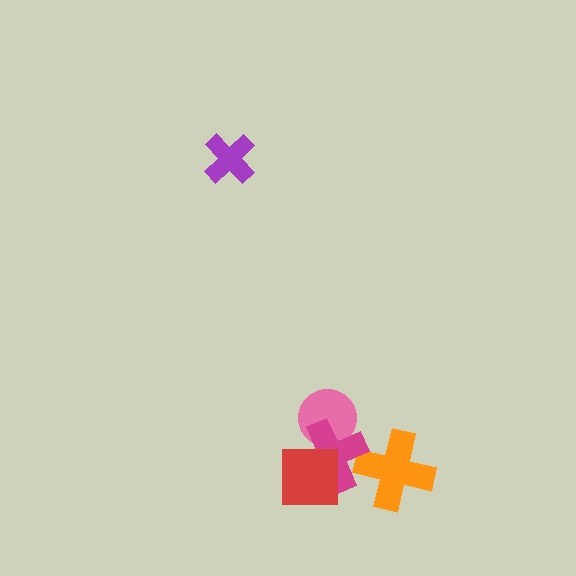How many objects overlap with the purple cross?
0 objects overlap with the purple cross.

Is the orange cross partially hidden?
Yes, it is partially covered by another shape.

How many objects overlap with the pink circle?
1 object overlaps with the pink circle.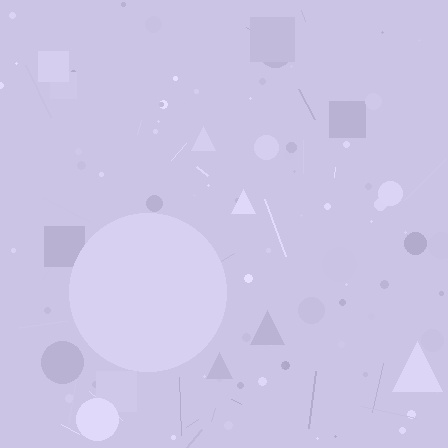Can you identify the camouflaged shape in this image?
The camouflaged shape is a circle.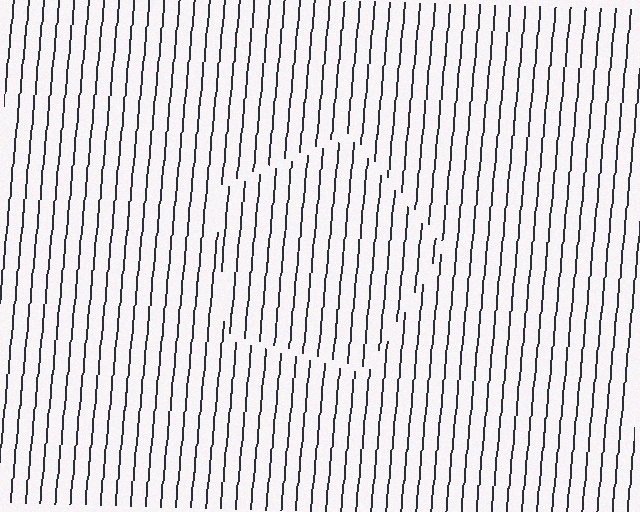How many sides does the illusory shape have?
5 sides — the line-ends trace a pentagon.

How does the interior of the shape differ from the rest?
The interior of the shape contains the same grating, shifted by half a period — the contour is defined by the phase discontinuity where line-ends from the inner and outer gratings abut.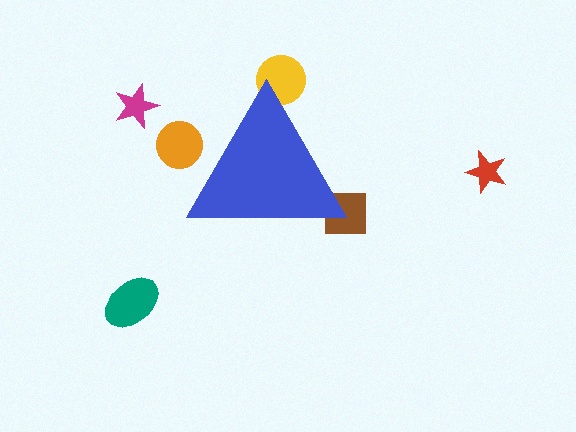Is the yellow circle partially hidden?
Yes, the yellow circle is partially hidden behind the blue triangle.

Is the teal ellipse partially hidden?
No, the teal ellipse is fully visible.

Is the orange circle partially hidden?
Yes, the orange circle is partially hidden behind the blue triangle.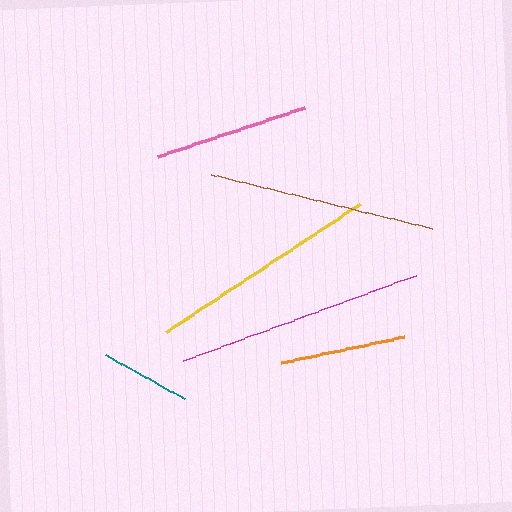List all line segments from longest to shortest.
From longest to shortest: magenta, yellow, brown, pink, orange, teal.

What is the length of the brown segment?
The brown segment is approximately 228 pixels long.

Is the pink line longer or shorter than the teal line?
The pink line is longer than the teal line.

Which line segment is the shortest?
The teal line is the shortest at approximately 90 pixels.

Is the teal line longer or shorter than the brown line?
The brown line is longer than the teal line.